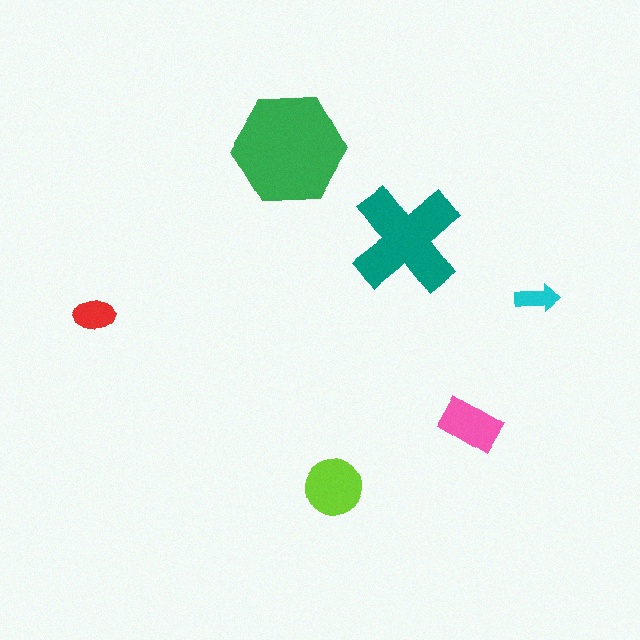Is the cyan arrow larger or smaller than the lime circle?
Smaller.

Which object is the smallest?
The cyan arrow.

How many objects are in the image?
There are 6 objects in the image.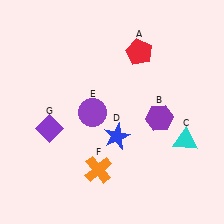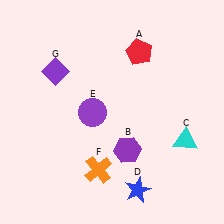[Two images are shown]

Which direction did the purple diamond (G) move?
The purple diamond (G) moved up.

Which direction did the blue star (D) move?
The blue star (D) moved down.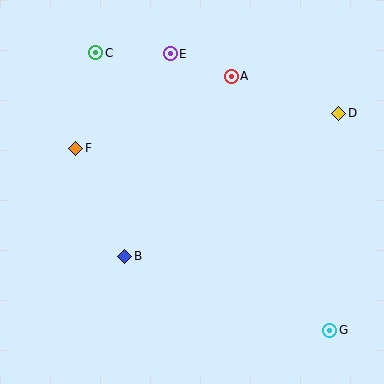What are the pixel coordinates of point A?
Point A is at (231, 76).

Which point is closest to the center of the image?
Point B at (125, 256) is closest to the center.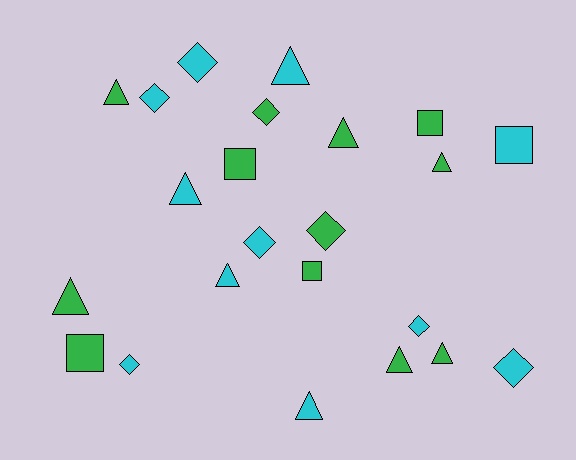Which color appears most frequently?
Green, with 12 objects.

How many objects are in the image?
There are 23 objects.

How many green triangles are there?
There are 6 green triangles.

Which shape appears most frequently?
Triangle, with 10 objects.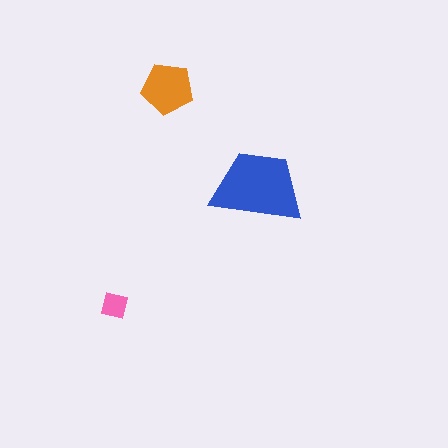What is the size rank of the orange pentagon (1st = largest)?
2nd.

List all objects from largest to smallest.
The blue trapezoid, the orange pentagon, the pink square.